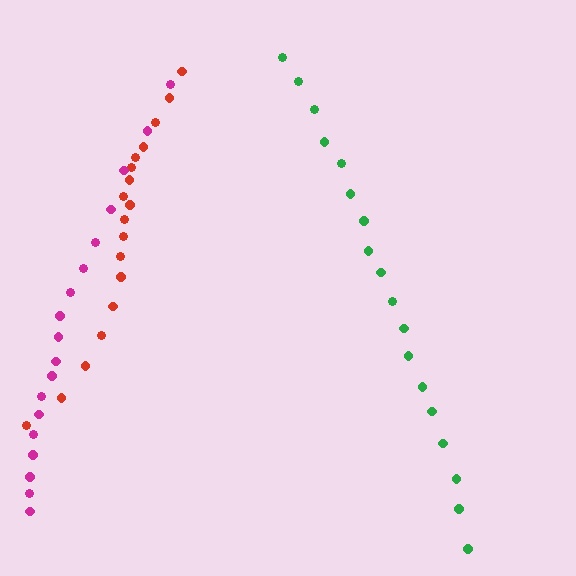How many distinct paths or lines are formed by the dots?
There are 3 distinct paths.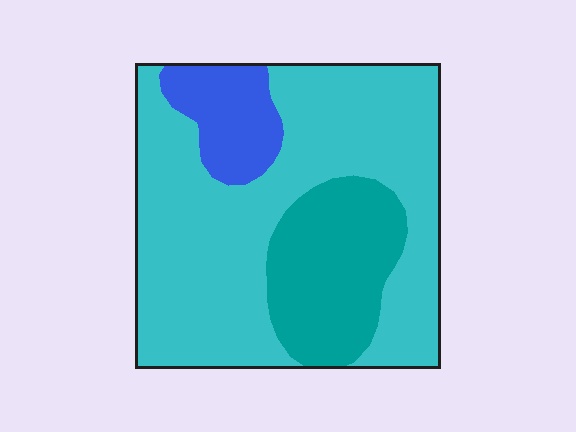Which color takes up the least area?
Blue, at roughly 10%.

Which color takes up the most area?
Cyan, at roughly 65%.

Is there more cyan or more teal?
Cyan.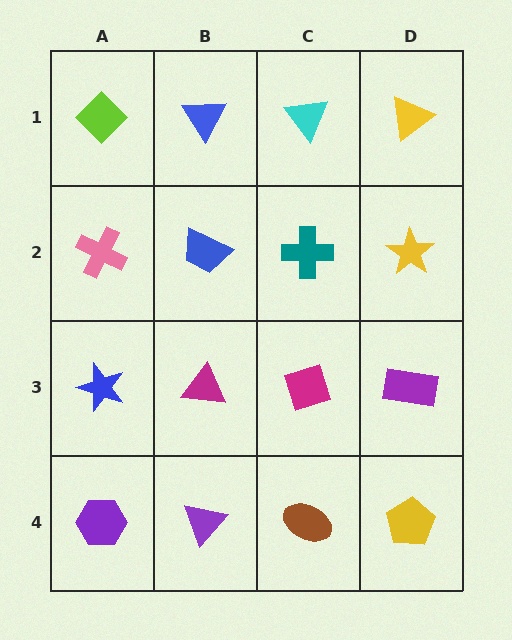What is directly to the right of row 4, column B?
A brown ellipse.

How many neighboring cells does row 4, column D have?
2.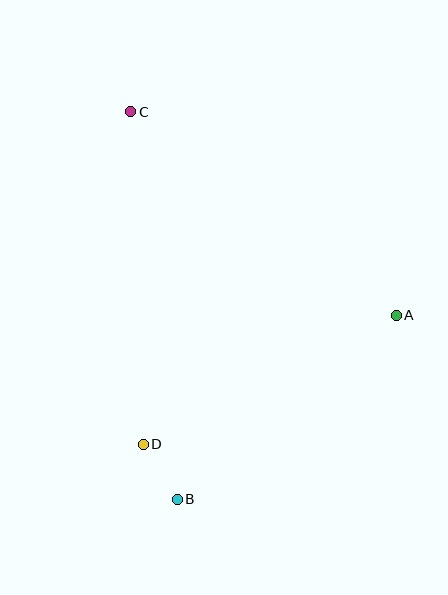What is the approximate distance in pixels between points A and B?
The distance between A and B is approximately 286 pixels.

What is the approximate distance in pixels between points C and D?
The distance between C and D is approximately 333 pixels.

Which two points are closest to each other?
Points B and D are closest to each other.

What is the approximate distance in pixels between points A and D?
The distance between A and D is approximately 284 pixels.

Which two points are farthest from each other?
Points B and C are farthest from each other.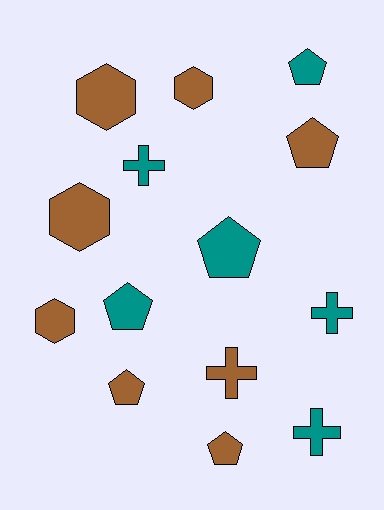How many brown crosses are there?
There is 1 brown cross.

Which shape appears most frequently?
Pentagon, with 6 objects.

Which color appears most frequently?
Brown, with 8 objects.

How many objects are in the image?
There are 14 objects.